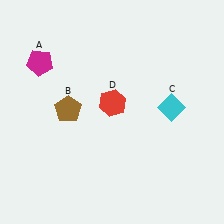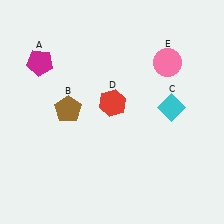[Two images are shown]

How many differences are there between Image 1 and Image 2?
There is 1 difference between the two images.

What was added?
A pink circle (E) was added in Image 2.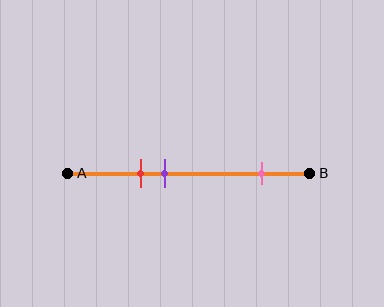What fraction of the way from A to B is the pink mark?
The pink mark is approximately 80% (0.8) of the way from A to B.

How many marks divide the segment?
There are 3 marks dividing the segment.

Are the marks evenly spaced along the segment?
No, the marks are not evenly spaced.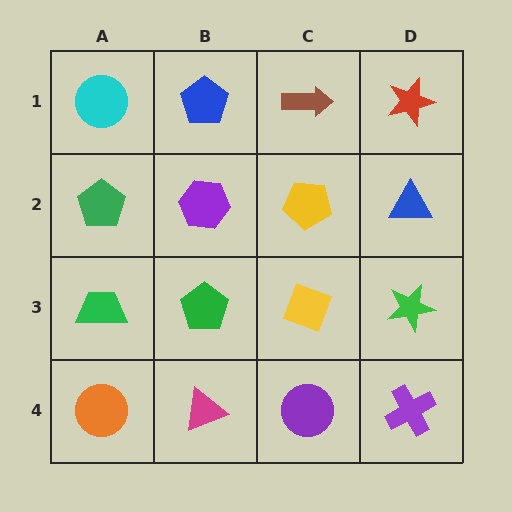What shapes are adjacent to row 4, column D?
A green star (row 3, column D), a purple circle (row 4, column C).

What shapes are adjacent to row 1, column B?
A purple hexagon (row 2, column B), a cyan circle (row 1, column A), a brown arrow (row 1, column C).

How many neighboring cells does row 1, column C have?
3.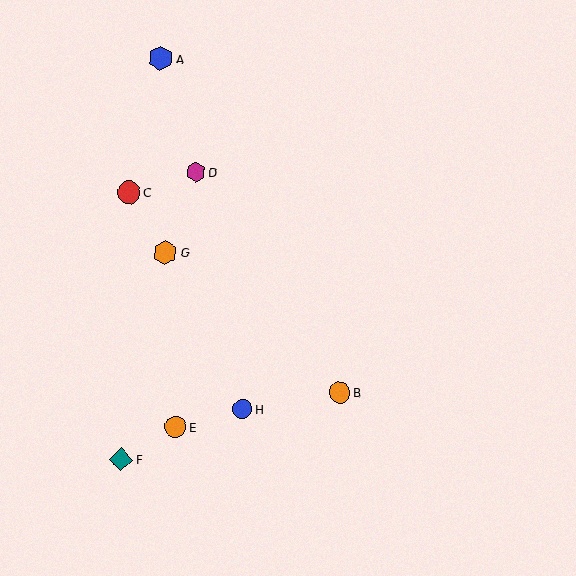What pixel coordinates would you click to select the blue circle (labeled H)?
Click at (243, 409) to select the blue circle H.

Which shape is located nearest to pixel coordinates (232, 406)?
The blue circle (labeled H) at (243, 409) is nearest to that location.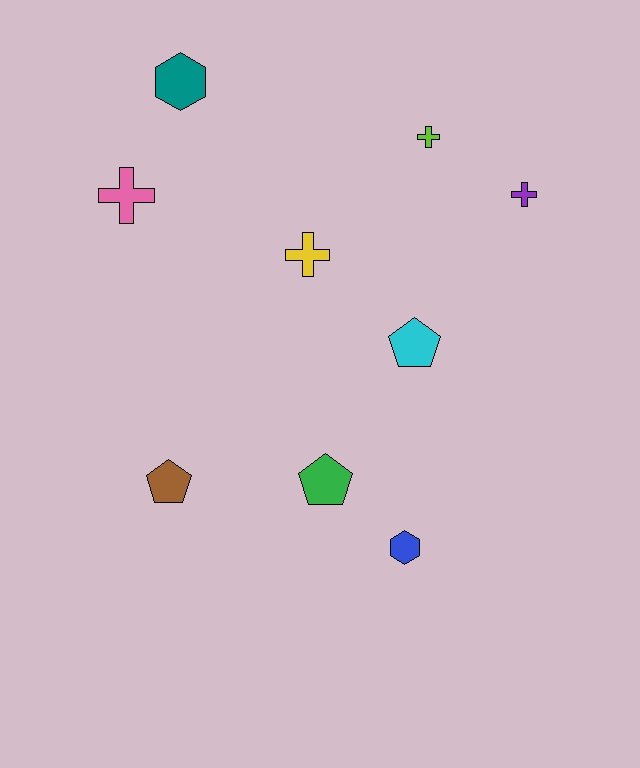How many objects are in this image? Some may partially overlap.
There are 9 objects.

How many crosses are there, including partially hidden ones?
There are 4 crosses.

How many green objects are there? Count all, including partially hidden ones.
There is 1 green object.